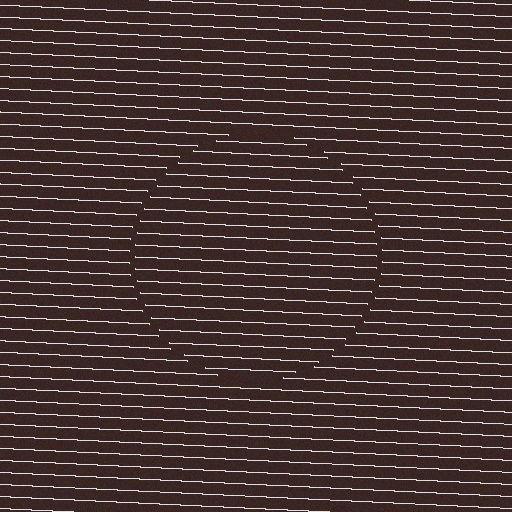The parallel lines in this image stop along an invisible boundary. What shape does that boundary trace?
An illusory circle. The interior of the shape contains the same grating, shifted by half a period — the contour is defined by the phase discontinuity where line-ends from the inner and outer gratings abut.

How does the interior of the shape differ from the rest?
The interior of the shape contains the same grating, shifted by half a period — the contour is defined by the phase discontinuity where line-ends from the inner and outer gratings abut.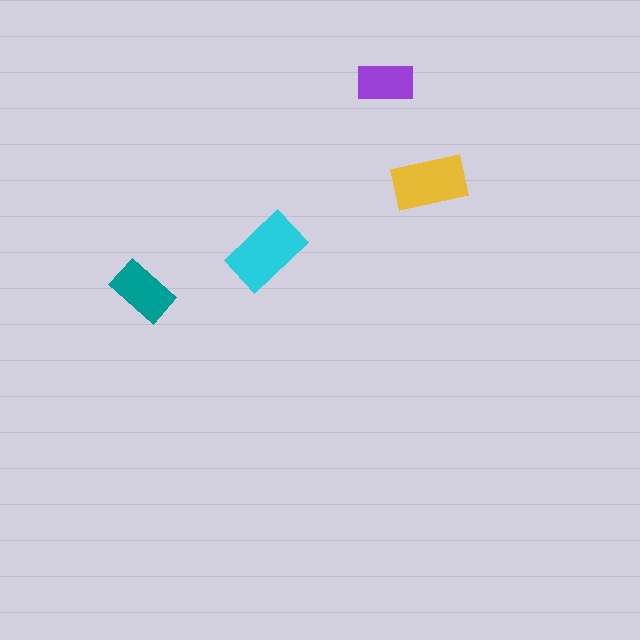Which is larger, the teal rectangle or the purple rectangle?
The teal one.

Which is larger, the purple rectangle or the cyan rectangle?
The cyan one.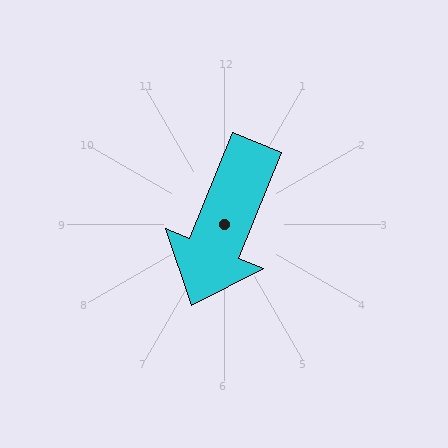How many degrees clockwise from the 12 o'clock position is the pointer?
Approximately 202 degrees.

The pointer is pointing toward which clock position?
Roughly 7 o'clock.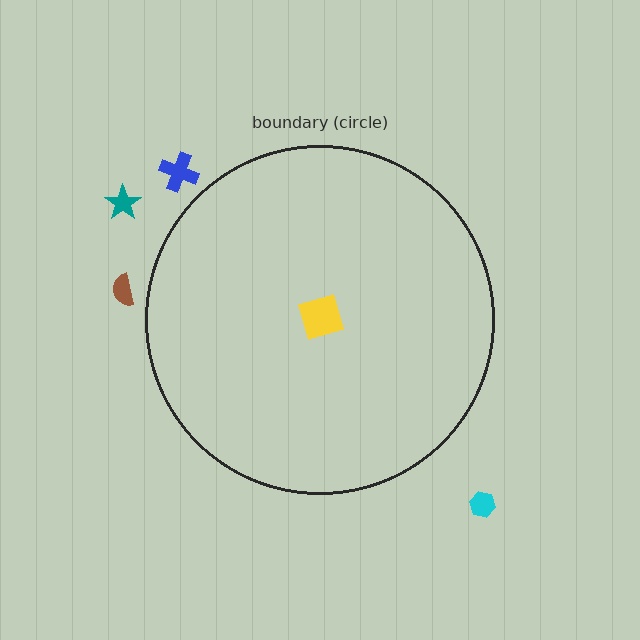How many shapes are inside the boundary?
1 inside, 4 outside.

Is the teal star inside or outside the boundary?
Outside.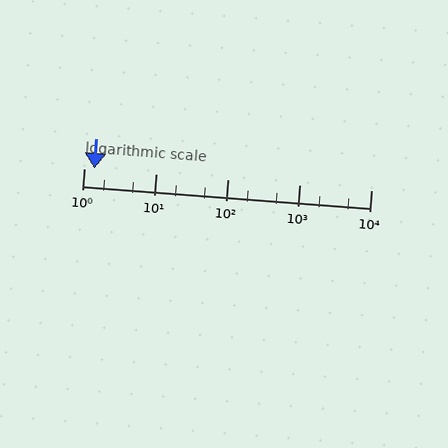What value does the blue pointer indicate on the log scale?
The pointer indicates approximately 1.4.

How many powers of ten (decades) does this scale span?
The scale spans 4 decades, from 1 to 10000.